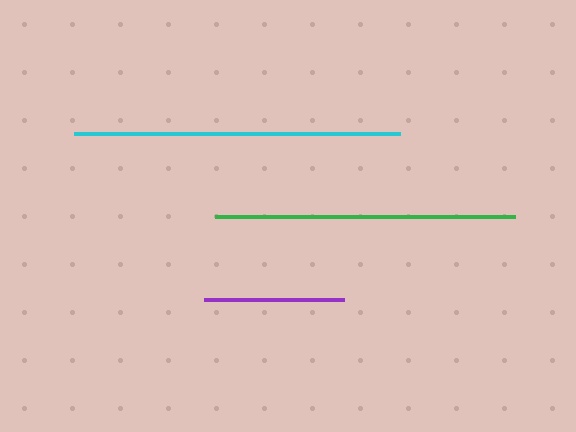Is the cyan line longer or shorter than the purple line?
The cyan line is longer than the purple line.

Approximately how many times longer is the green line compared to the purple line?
The green line is approximately 2.1 times the length of the purple line.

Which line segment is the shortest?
The purple line is the shortest at approximately 140 pixels.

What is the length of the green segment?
The green segment is approximately 300 pixels long.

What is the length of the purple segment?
The purple segment is approximately 140 pixels long.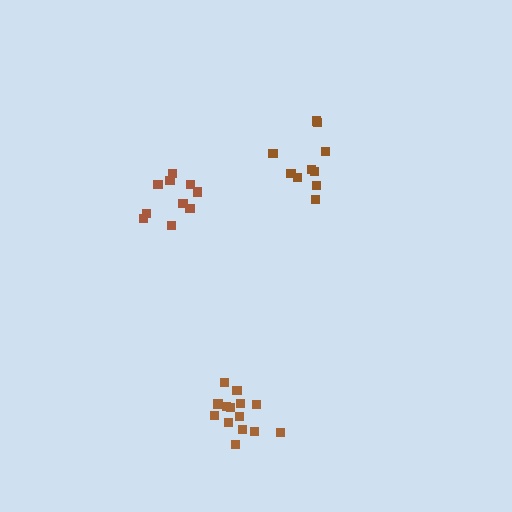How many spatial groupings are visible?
There are 3 spatial groupings.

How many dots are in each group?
Group 1: 14 dots, Group 2: 10 dots, Group 3: 10 dots (34 total).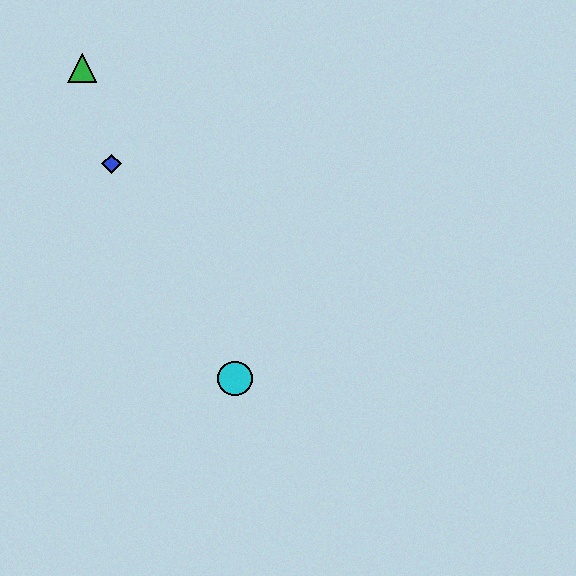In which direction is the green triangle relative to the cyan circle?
The green triangle is above the cyan circle.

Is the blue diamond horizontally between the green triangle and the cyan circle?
Yes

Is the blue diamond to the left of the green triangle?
No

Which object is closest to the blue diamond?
The green triangle is closest to the blue diamond.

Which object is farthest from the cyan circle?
The green triangle is farthest from the cyan circle.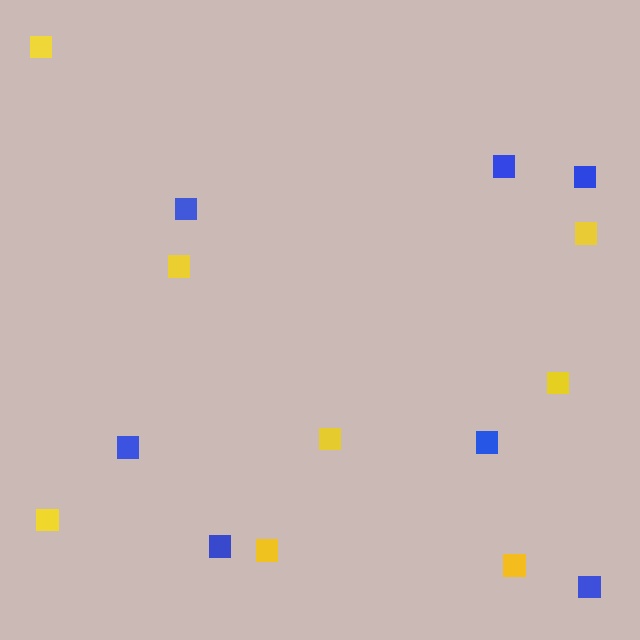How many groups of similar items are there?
There are 2 groups: one group of blue squares (7) and one group of yellow squares (8).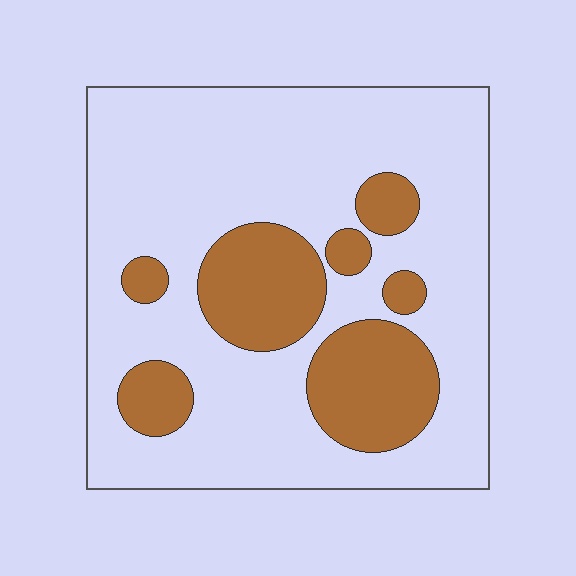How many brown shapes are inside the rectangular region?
7.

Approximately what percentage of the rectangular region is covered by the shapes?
Approximately 25%.